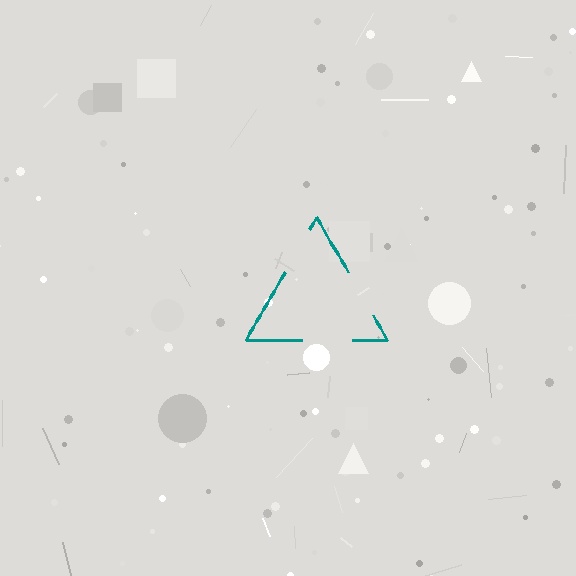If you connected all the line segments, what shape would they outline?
They would outline a triangle.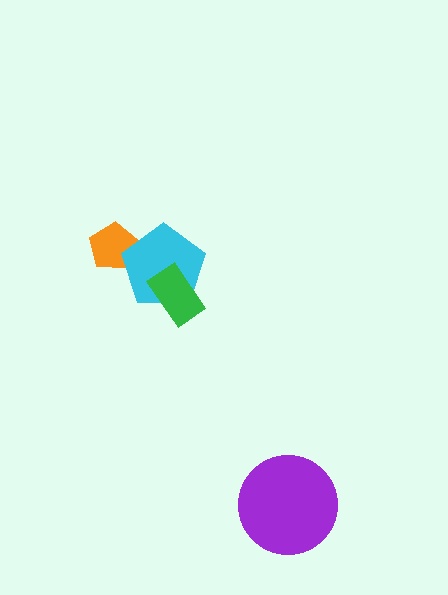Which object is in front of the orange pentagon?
The cyan pentagon is in front of the orange pentagon.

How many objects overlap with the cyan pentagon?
2 objects overlap with the cyan pentagon.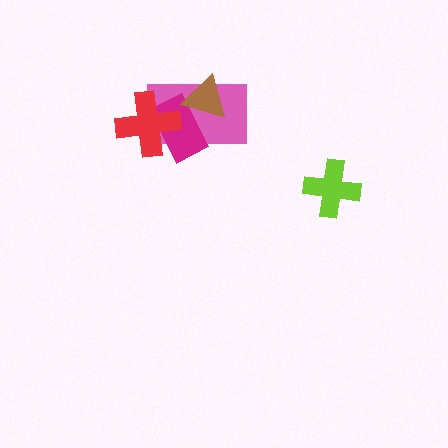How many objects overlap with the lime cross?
0 objects overlap with the lime cross.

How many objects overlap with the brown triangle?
2 objects overlap with the brown triangle.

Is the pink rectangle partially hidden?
Yes, it is partially covered by another shape.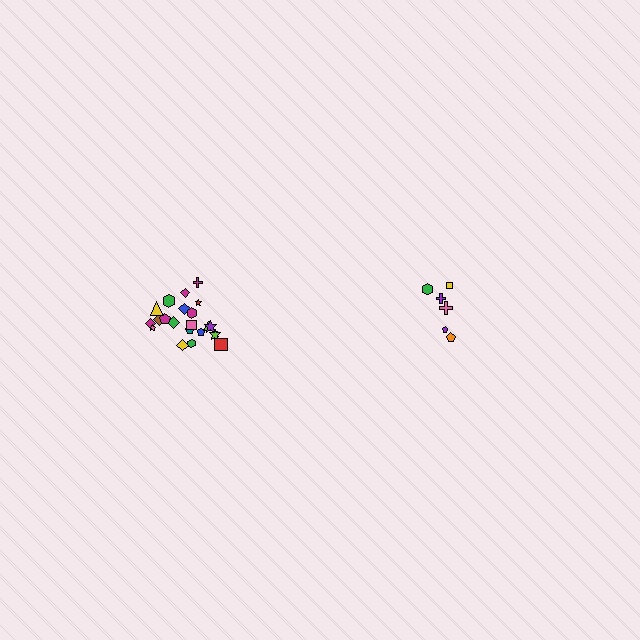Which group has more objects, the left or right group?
The left group.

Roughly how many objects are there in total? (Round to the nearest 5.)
Roughly 30 objects in total.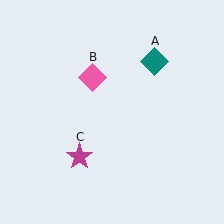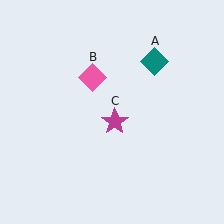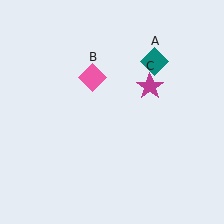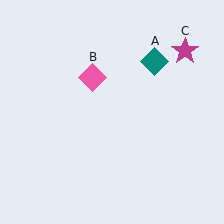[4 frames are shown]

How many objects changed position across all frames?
1 object changed position: magenta star (object C).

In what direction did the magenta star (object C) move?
The magenta star (object C) moved up and to the right.